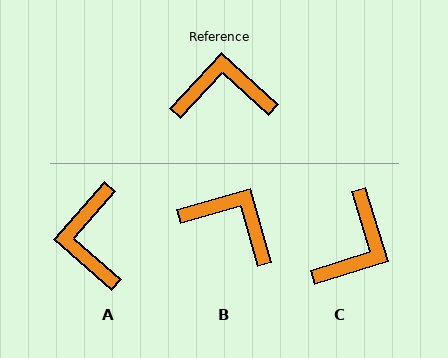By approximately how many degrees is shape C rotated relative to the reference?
Approximately 120 degrees clockwise.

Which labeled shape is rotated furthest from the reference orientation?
C, about 120 degrees away.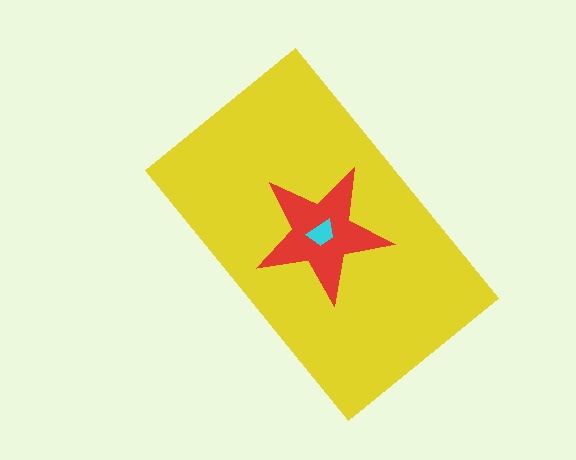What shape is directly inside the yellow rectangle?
The red star.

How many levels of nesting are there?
3.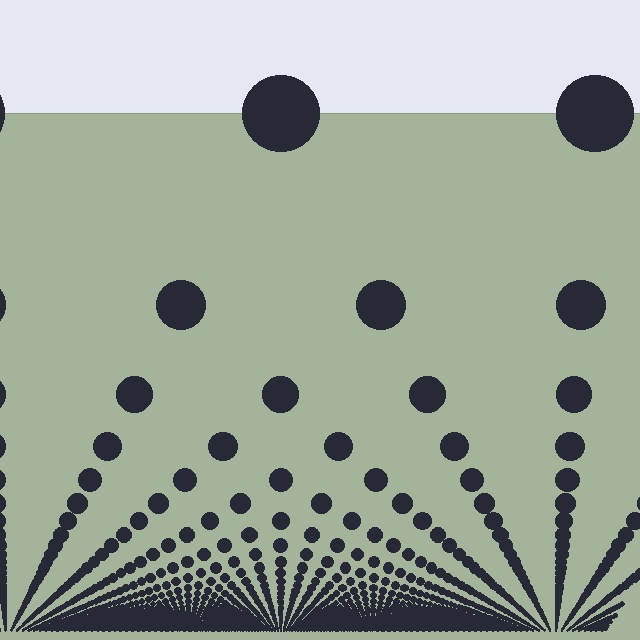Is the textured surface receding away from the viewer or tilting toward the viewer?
The surface appears to tilt toward the viewer. Texture elements get larger and sparser toward the top.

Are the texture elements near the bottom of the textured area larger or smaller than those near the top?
Smaller. The gradient is inverted — elements near the bottom are smaller and denser.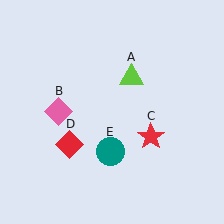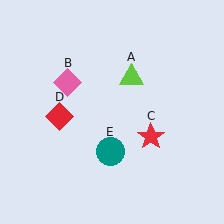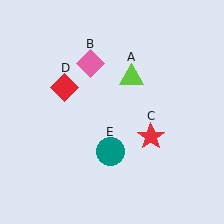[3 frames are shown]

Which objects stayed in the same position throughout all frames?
Lime triangle (object A) and red star (object C) and teal circle (object E) remained stationary.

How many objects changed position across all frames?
2 objects changed position: pink diamond (object B), red diamond (object D).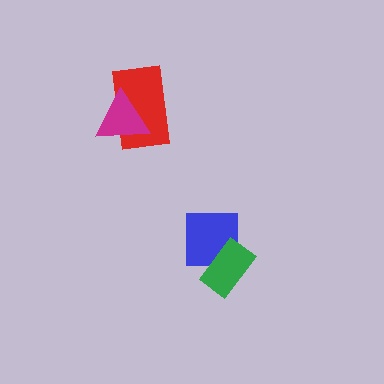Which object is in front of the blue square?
The green rectangle is in front of the blue square.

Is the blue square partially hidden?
Yes, it is partially covered by another shape.